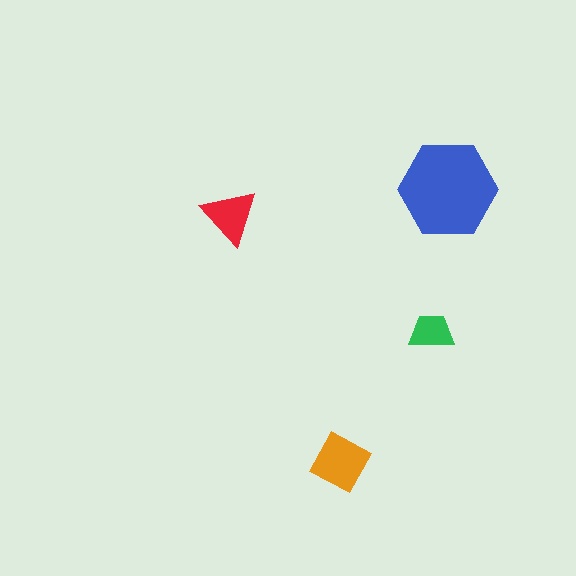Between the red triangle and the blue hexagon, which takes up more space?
The blue hexagon.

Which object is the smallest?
The green trapezoid.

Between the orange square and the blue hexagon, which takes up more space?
The blue hexagon.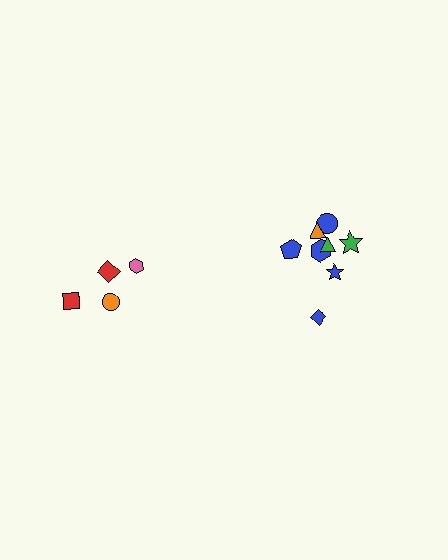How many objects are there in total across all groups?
There are 12 objects.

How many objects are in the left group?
There are 4 objects.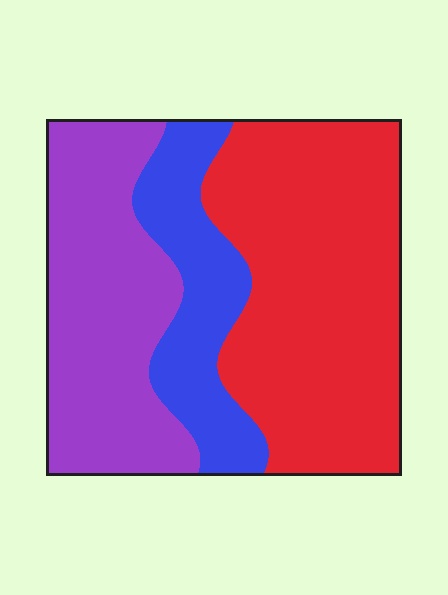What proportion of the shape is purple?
Purple covers about 35% of the shape.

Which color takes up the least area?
Blue, at roughly 20%.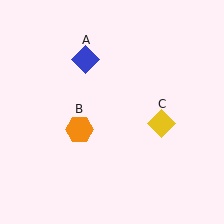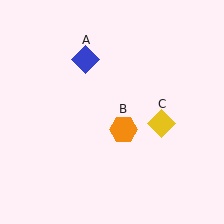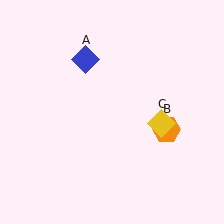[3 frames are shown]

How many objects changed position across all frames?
1 object changed position: orange hexagon (object B).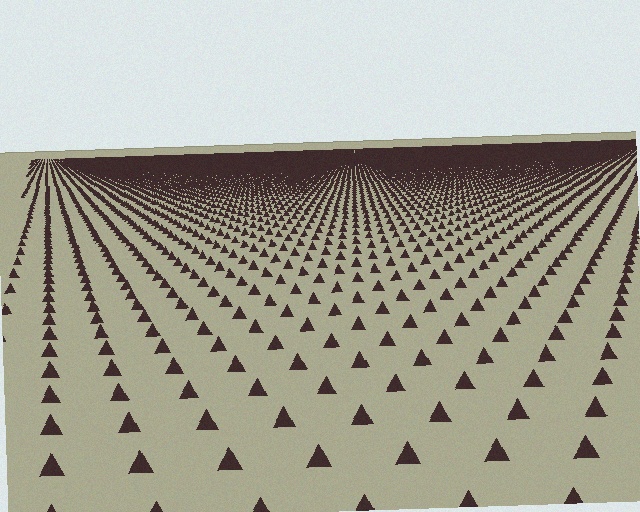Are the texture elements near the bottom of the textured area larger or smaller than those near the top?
Larger. Near the bottom, elements are closer to the viewer and appear at a bigger on-screen size.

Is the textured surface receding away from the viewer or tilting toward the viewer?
The surface is receding away from the viewer. Texture elements get smaller and denser toward the top.